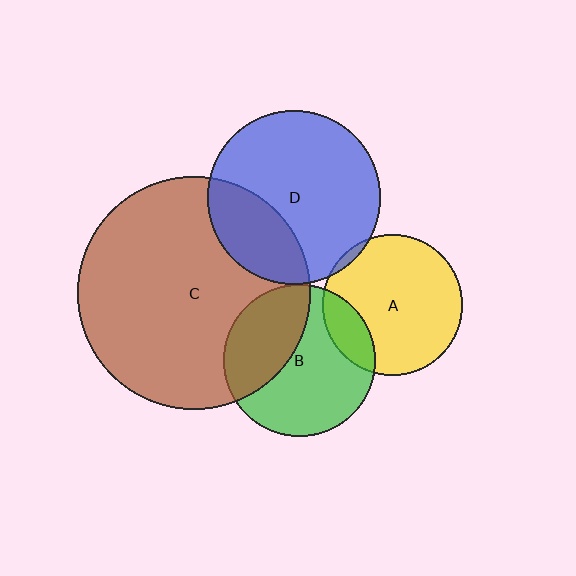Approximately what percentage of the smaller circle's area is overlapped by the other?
Approximately 30%.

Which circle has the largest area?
Circle C (brown).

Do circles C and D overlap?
Yes.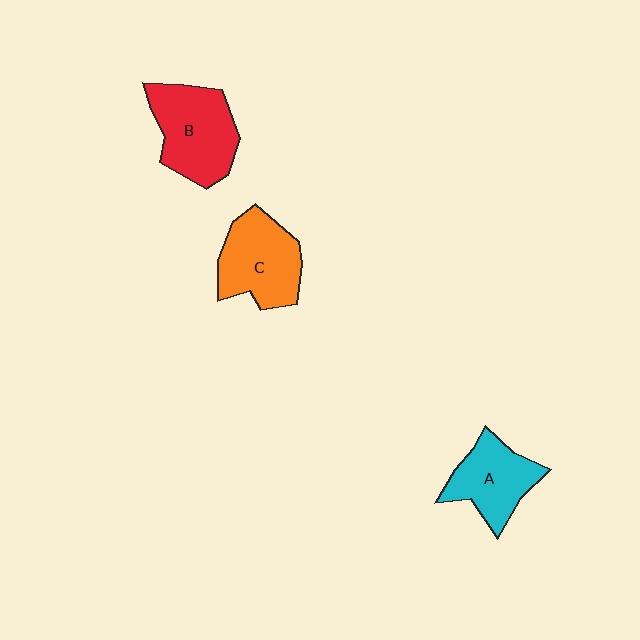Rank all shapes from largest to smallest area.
From largest to smallest: B (red), C (orange), A (cyan).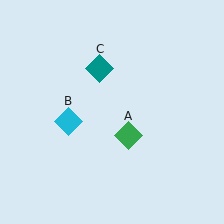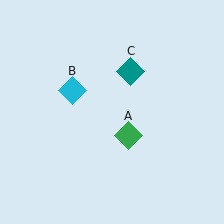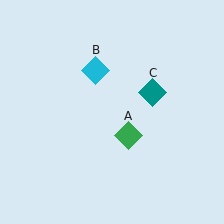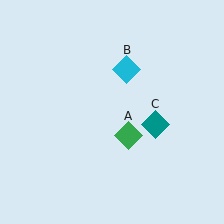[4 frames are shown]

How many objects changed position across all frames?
2 objects changed position: cyan diamond (object B), teal diamond (object C).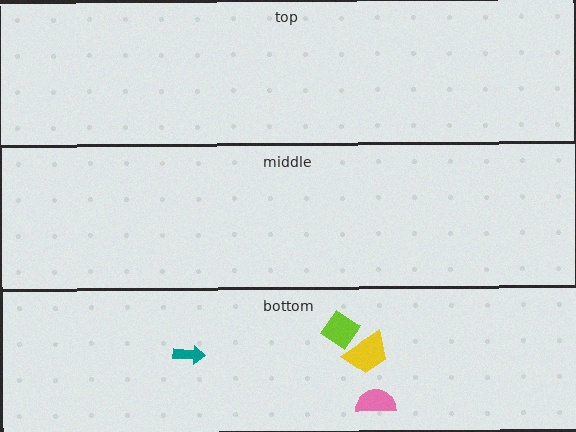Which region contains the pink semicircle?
The bottom region.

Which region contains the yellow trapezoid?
The bottom region.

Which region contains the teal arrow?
The bottom region.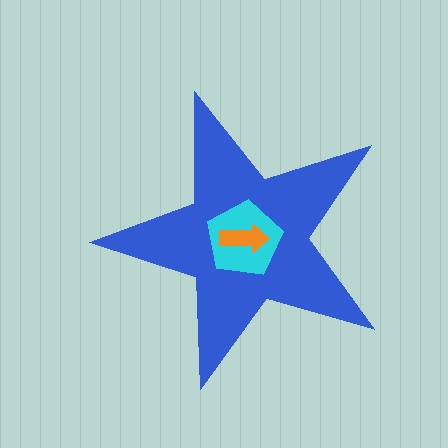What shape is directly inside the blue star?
The cyan pentagon.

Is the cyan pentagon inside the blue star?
Yes.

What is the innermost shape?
The orange arrow.